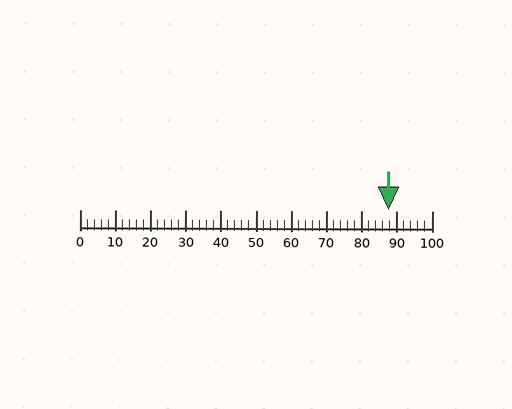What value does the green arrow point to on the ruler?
The green arrow points to approximately 88.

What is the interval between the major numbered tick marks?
The major tick marks are spaced 10 units apart.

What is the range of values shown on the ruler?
The ruler shows values from 0 to 100.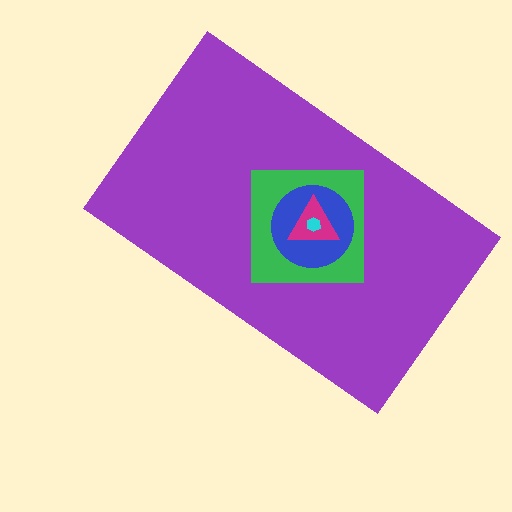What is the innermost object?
The cyan hexagon.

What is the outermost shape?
The purple rectangle.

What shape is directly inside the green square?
The blue circle.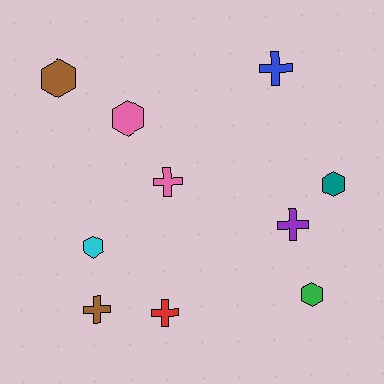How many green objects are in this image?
There is 1 green object.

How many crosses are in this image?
There are 5 crosses.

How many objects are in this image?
There are 10 objects.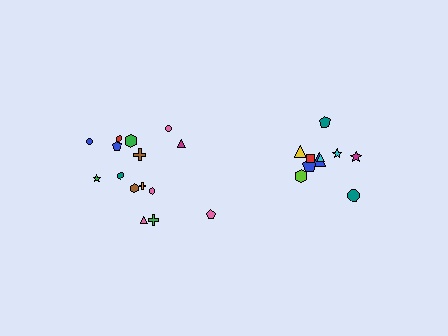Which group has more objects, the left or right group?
The left group.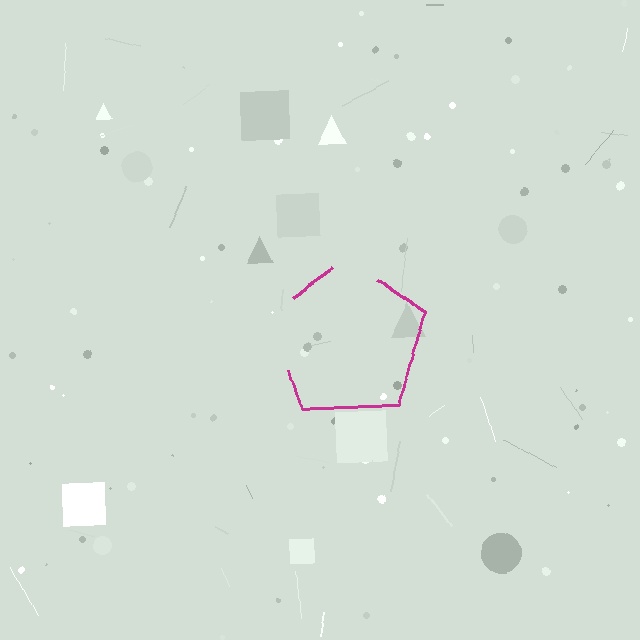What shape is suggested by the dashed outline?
The dashed outline suggests a pentagon.